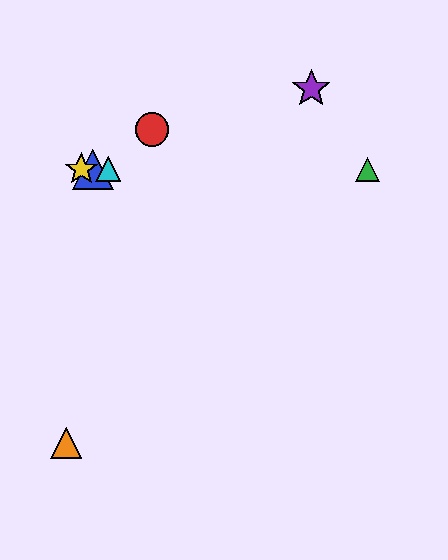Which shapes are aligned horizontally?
The blue triangle, the green triangle, the yellow star, the cyan triangle are aligned horizontally.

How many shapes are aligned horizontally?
4 shapes (the blue triangle, the green triangle, the yellow star, the cyan triangle) are aligned horizontally.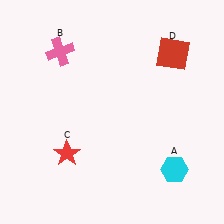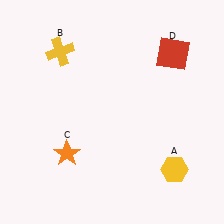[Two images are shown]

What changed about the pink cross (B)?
In Image 1, B is pink. In Image 2, it changed to yellow.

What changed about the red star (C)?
In Image 1, C is red. In Image 2, it changed to orange.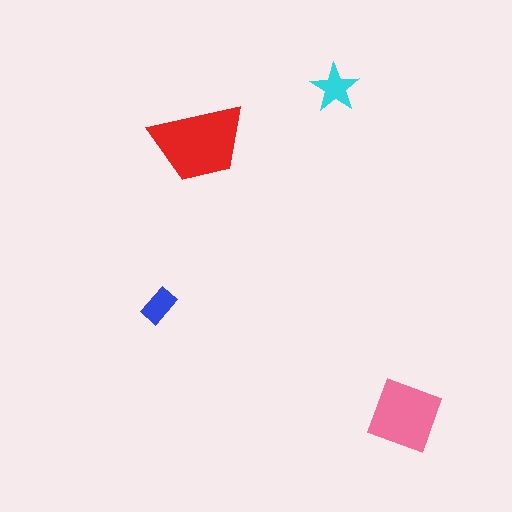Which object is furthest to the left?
The blue rectangle is leftmost.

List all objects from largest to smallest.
The red trapezoid, the pink diamond, the cyan star, the blue rectangle.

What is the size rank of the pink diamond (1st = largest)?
2nd.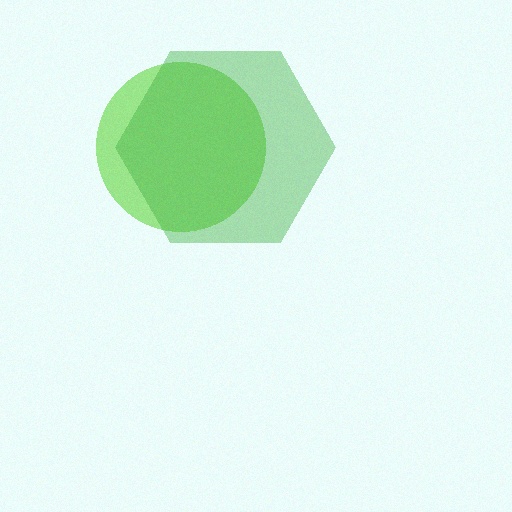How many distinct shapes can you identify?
There are 2 distinct shapes: a lime circle, a green hexagon.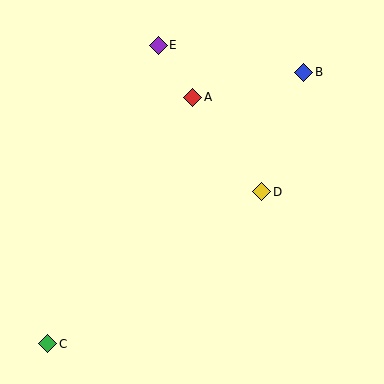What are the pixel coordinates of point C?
Point C is at (48, 344).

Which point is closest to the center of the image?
Point D at (262, 192) is closest to the center.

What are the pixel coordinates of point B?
Point B is at (304, 72).